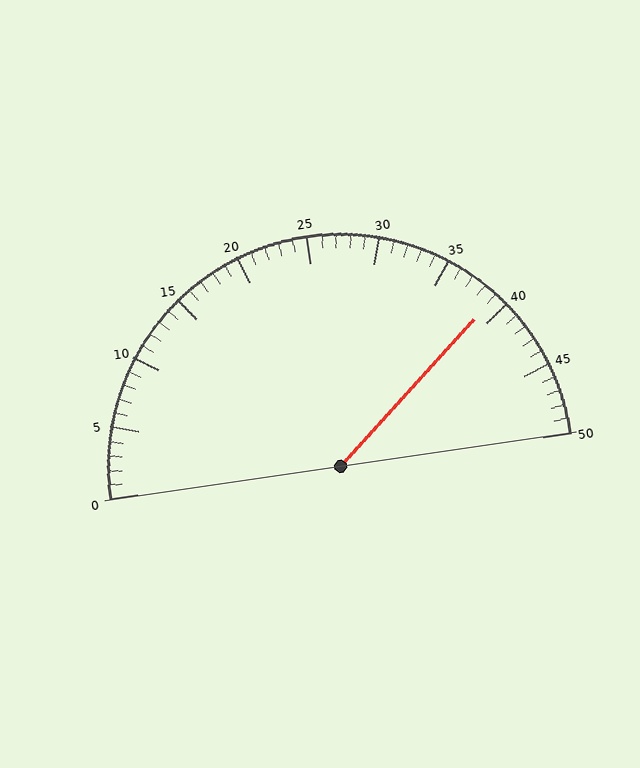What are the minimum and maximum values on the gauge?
The gauge ranges from 0 to 50.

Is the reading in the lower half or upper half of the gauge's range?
The reading is in the upper half of the range (0 to 50).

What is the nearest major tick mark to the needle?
The nearest major tick mark is 40.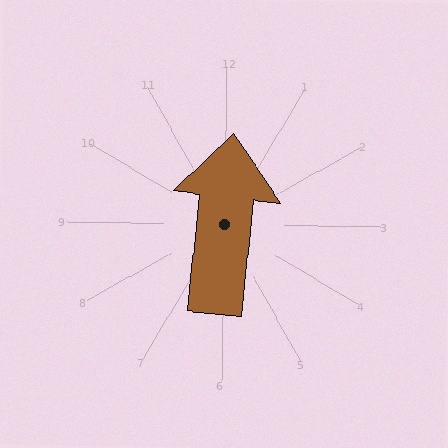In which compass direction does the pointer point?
North.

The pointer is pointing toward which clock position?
Roughly 12 o'clock.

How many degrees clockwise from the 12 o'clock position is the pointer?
Approximately 6 degrees.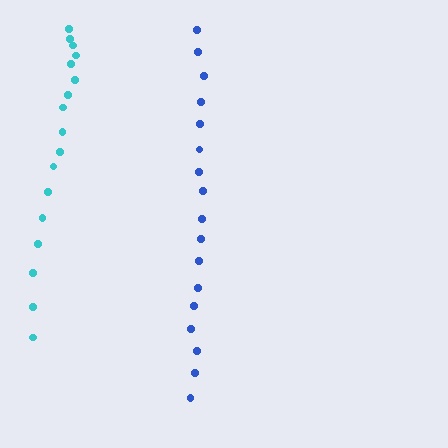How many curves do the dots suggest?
There are 2 distinct paths.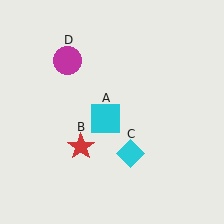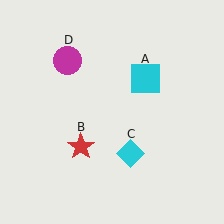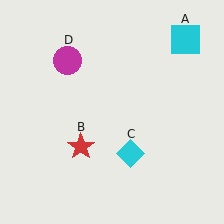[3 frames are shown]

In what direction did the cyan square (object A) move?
The cyan square (object A) moved up and to the right.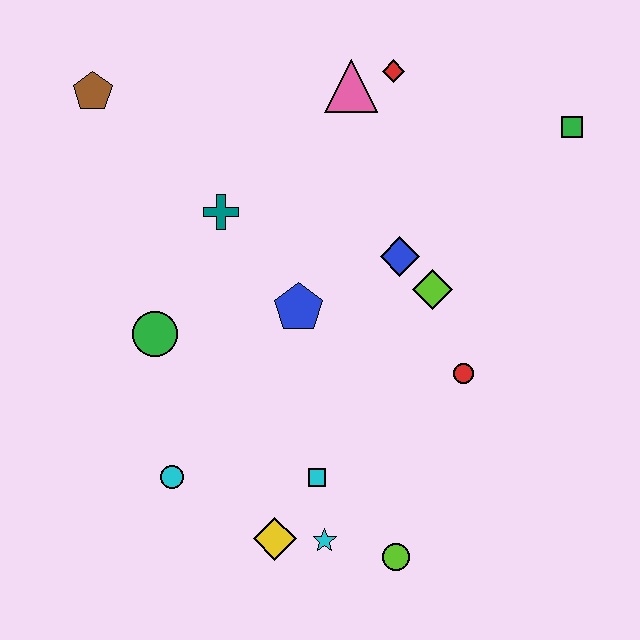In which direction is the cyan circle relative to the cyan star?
The cyan circle is to the left of the cyan star.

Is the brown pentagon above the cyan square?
Yes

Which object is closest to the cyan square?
The cyan star is closest to the cyan square.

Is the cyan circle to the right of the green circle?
Yes